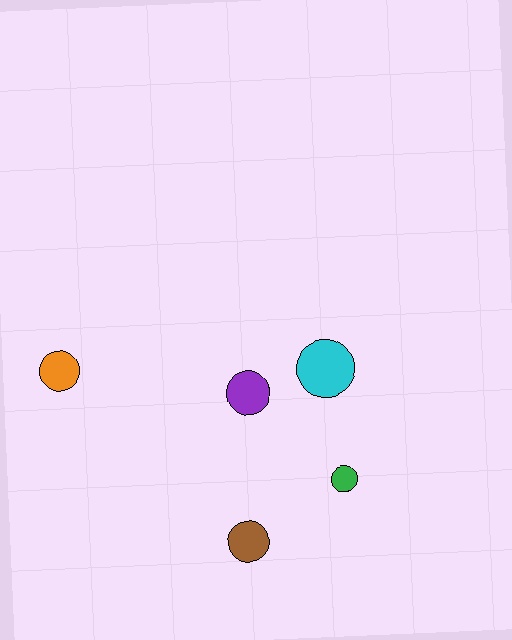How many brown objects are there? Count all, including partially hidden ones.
There is 1 brown object.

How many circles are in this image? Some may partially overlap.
There are 5 circles.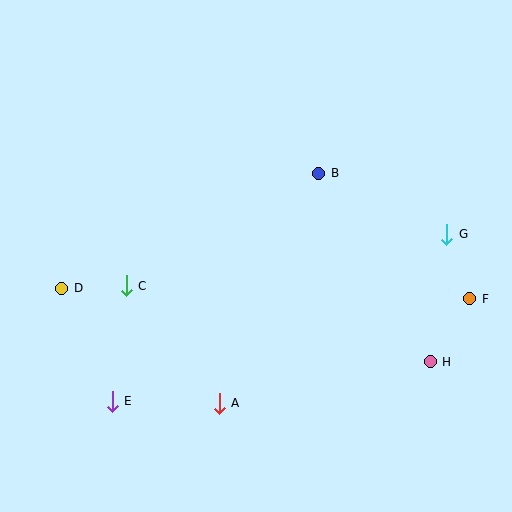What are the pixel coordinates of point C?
Point C is at (126, 286).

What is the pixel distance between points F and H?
The distance between F and H is 74 pixels.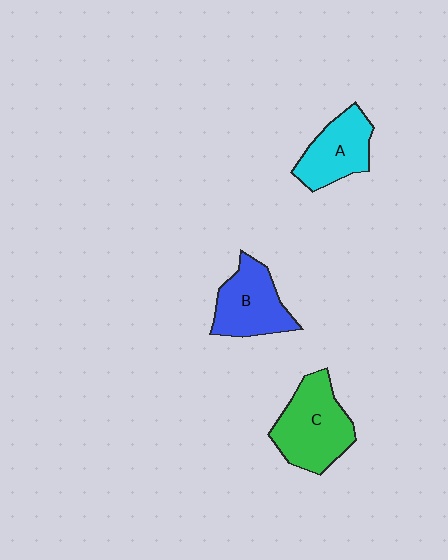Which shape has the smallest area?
Shape A (cyan).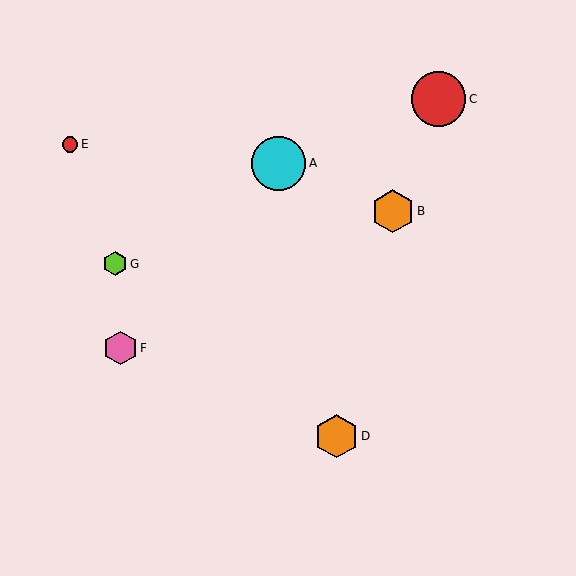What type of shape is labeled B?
Shape B is an orange hexagon.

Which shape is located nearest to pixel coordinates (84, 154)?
The red circle (labeled E) at (70, 144) is nearest to that location.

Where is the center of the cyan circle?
The center of the cyan circle is at (279, 163).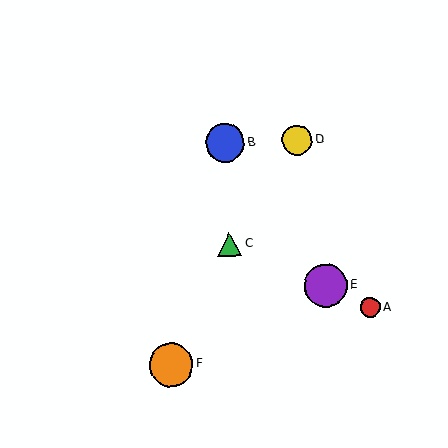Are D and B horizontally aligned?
Yes, both are at y≈140.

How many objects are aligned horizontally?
2 objects (B, D) are aligned horizontally.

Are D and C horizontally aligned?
No, D is at y≈140 and C is at y≈244.